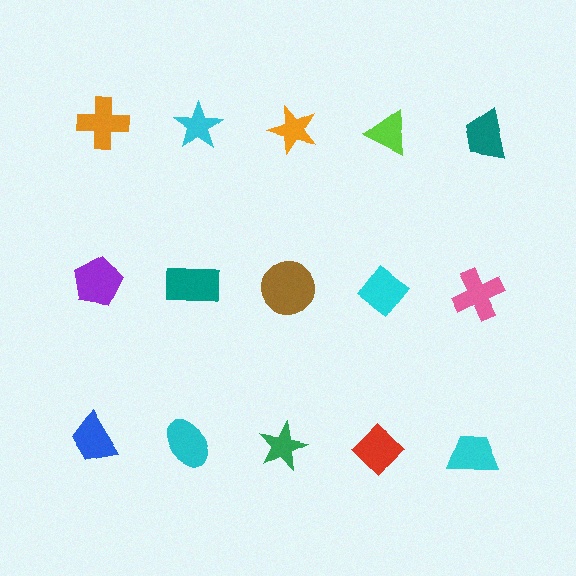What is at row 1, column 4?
A lime triangle.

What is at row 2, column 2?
A teal rectangle.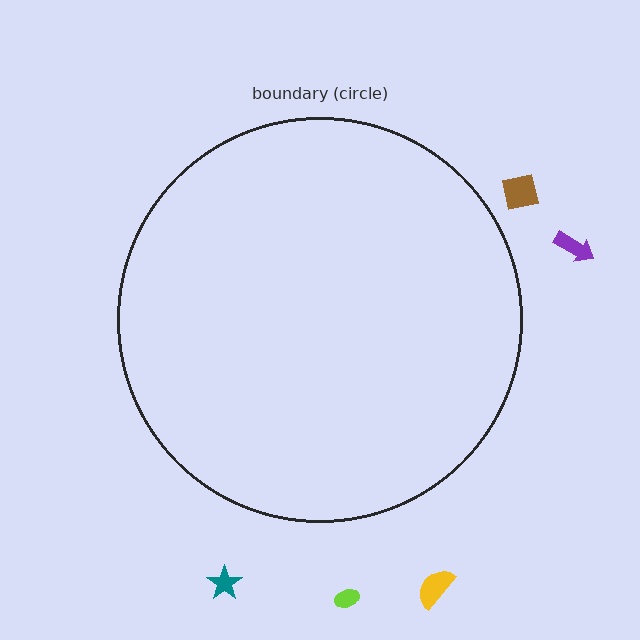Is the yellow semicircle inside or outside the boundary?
Outside.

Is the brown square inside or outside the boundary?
Outside.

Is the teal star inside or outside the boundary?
Outside.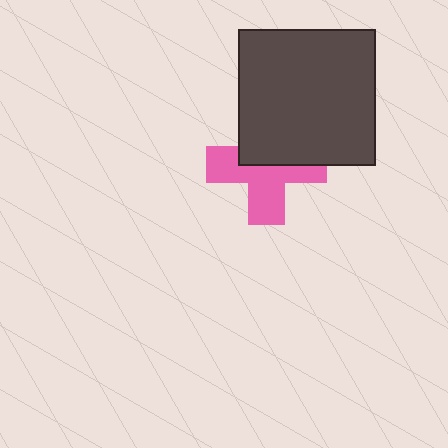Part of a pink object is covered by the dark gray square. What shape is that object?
It is a cross.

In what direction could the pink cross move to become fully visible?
The pink cross could move down. That would shift it out from behind the dark gray square entirely.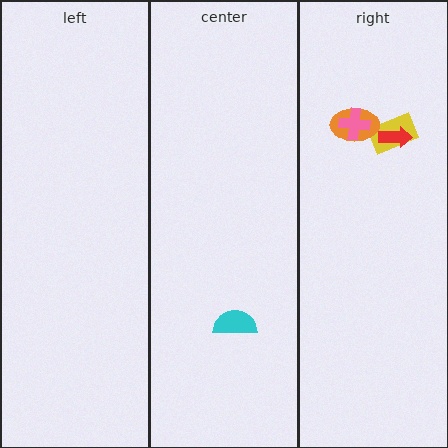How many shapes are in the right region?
4.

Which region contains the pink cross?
The right region.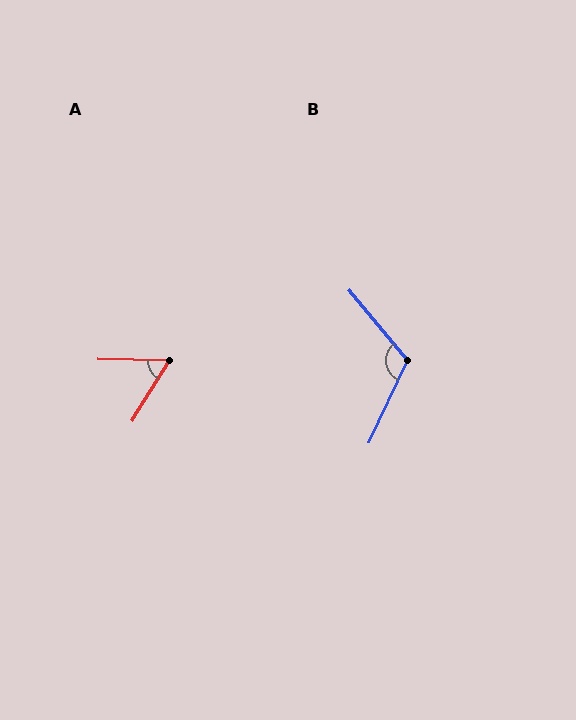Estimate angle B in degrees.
Approximately 115 degrees.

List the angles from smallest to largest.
A (60°), B (115°).